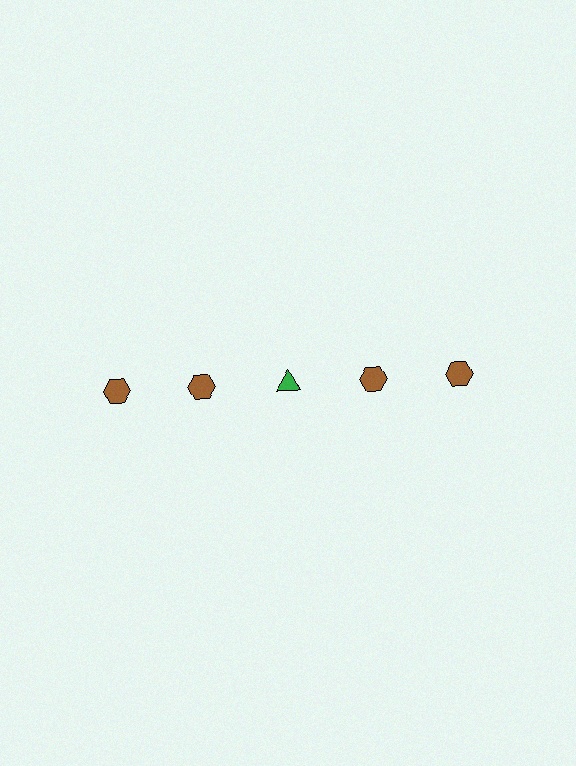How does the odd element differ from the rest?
It differs in both color (green instead of brown) and shape (triangle instead of hexagon).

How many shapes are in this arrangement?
There are 5 shapes arranged in a grid pattern.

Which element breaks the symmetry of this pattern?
The green triangle in the top row, center column breaks the symmetry. All other shapes are brown hexagons.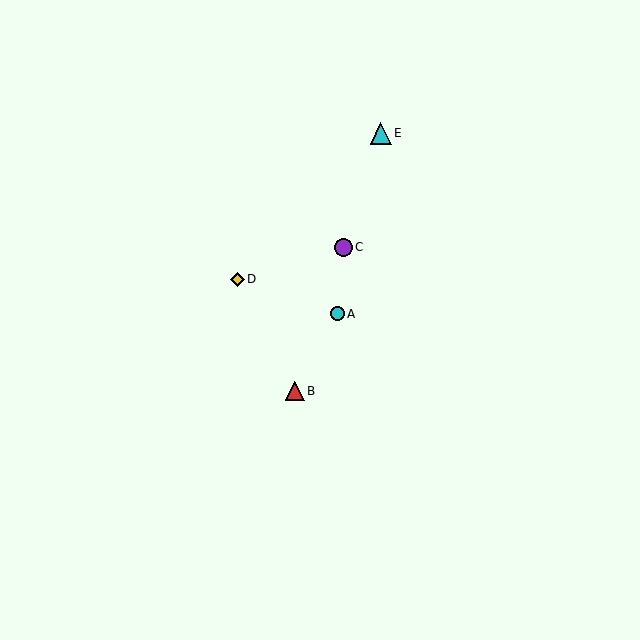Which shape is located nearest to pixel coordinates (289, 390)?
The red triangle (labeled B) at (295, 391) is nearest to that location.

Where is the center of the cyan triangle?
The center of the cyan triangle is at (381, 133).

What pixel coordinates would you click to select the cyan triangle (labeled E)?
Click at (381, 133) to select the cyan triangle E.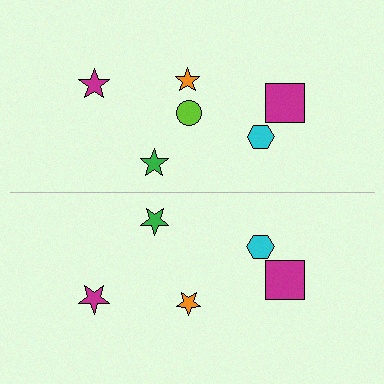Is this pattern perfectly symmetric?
No, the pattern is not perfectly symmetric. A lime circle is missing from the bottom side.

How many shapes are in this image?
There are 11 shapes in this image.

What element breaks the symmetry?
A lime circle is missing from the bottom side.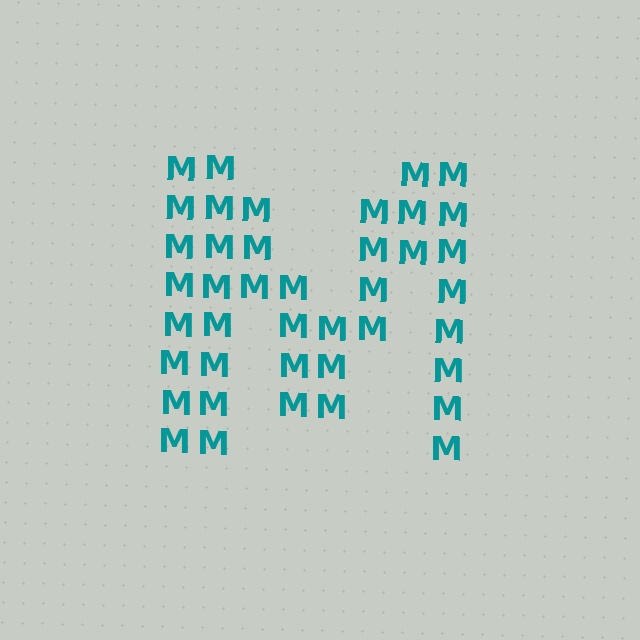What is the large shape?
The large shape is the letter M.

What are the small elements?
The small elements are letter M's.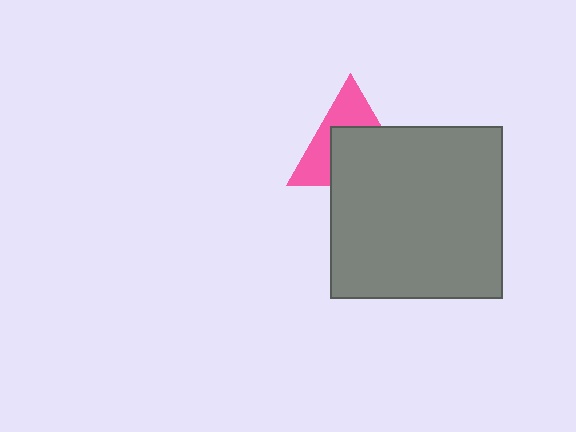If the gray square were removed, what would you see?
You would see the complete pink triangle.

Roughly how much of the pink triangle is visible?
A small part of it is visible (roughly 43%).